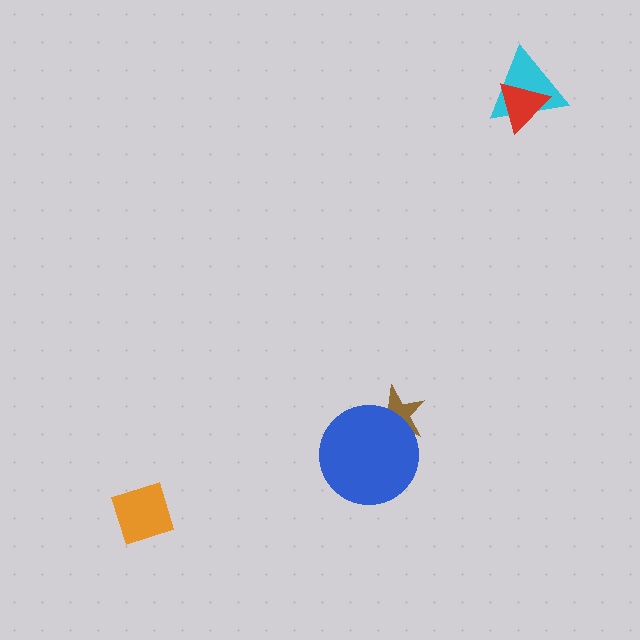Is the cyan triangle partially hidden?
Yes, it is partially covered by another shape.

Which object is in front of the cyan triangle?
The red triangle is in front of the cyan triangle.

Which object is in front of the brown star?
The blue circle is in front of the brown star.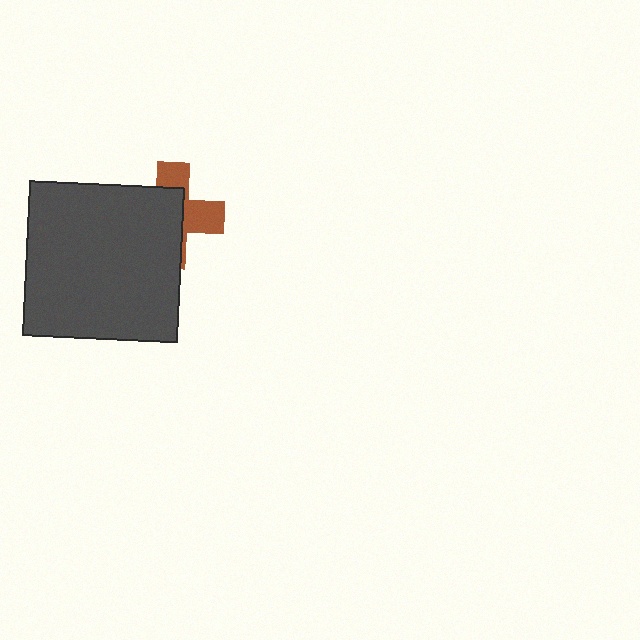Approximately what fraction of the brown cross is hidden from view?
Roughly 61% of the brown cross is hidden behind the dark gray square.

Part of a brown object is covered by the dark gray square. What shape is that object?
It is a cross.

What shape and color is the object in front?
The object in front is a dark gray square.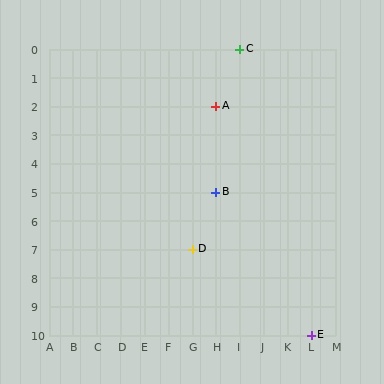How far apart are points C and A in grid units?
Points C and A are 1 column and 2 rows apart (about 2.2 grid units diagonally).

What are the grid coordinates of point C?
Point C is at grid coordinates (I, 0).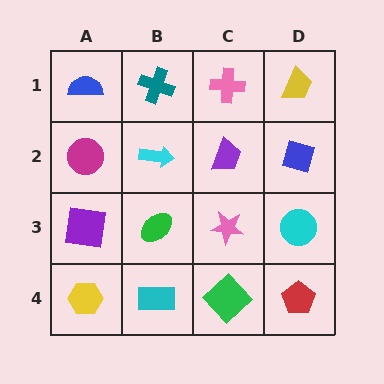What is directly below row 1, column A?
A magenta circle.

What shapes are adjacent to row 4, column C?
A pink star (row 3, column C), a cyan rectangle (row 4, column B), a red pentagon (row 4, column D).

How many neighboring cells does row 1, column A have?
2.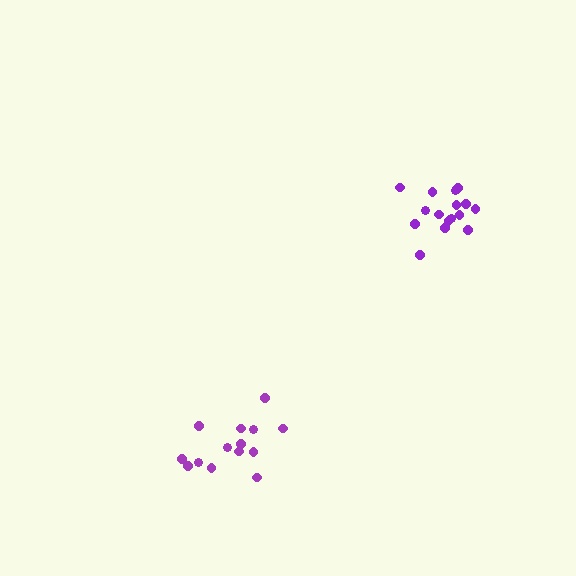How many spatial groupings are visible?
There are 2 spatial groupings.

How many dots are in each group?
Group 1: 16 dots, Group 2: 14 dots (30 total).